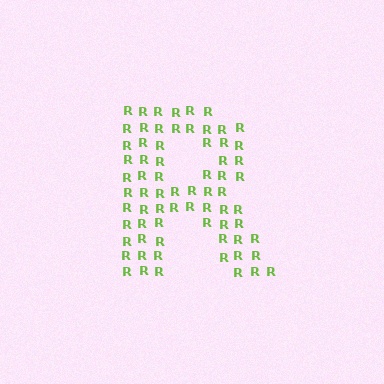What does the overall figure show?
The overall figure shows the letter R.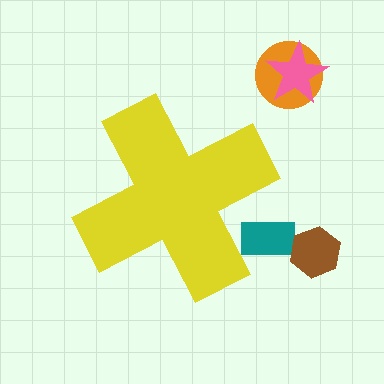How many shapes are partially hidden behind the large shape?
1 shape is partially hidden.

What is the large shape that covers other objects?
A yellow cross.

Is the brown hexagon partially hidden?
No, the brown hexagon is fully visible.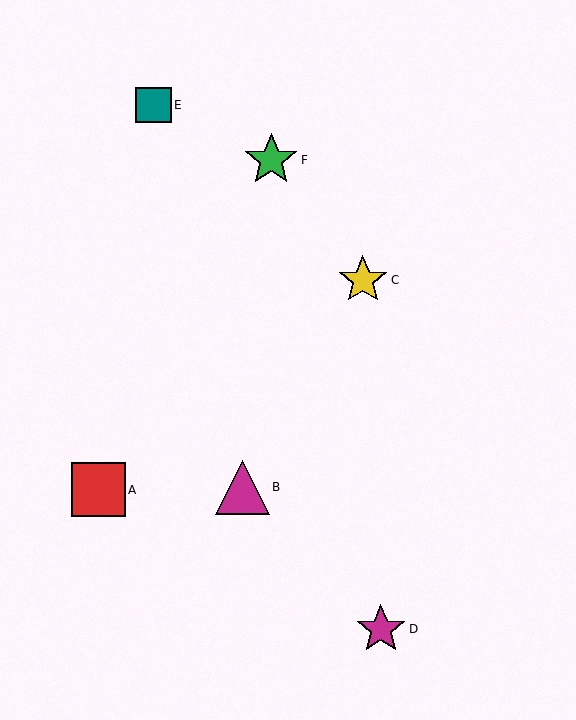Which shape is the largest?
The magenta triangle (labeled B) is the largest.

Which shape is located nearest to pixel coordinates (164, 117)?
The teal square (labeled E) at (154, 105) is nearest to that location.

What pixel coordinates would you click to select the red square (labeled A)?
Click at (98, 490) to select the red square A.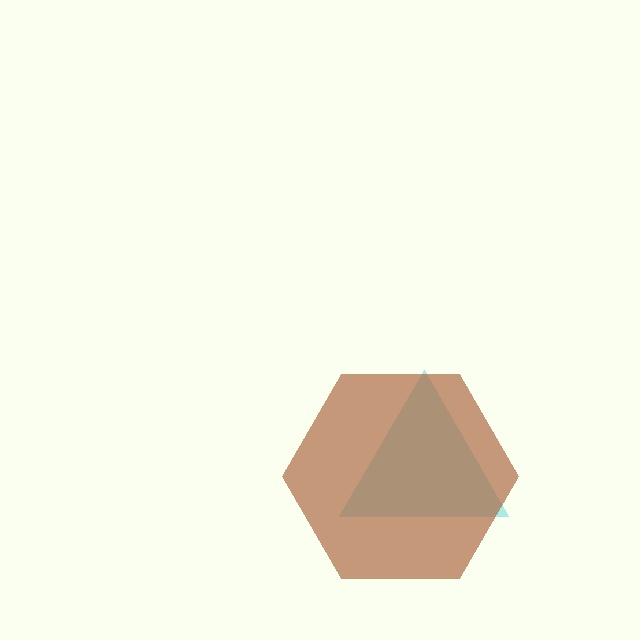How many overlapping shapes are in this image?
There are 2 overlapping shapes in the image.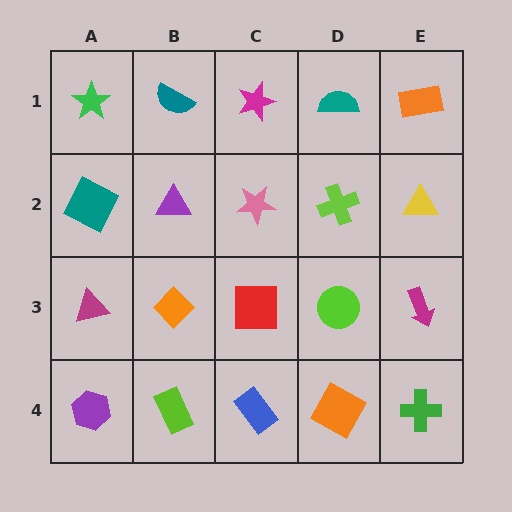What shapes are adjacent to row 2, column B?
A teal semicircle (row 1, column B), an orange diamond (row 3, column B), a teal square (row 2, column A), a pink star (row 2, column C).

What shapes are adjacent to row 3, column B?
A purple triangle (row 2, column B), a lime rectangle (row 4, column B), a magenta triangle (row 3, column A), a red square (row 3, column C).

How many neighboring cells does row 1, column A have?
2.